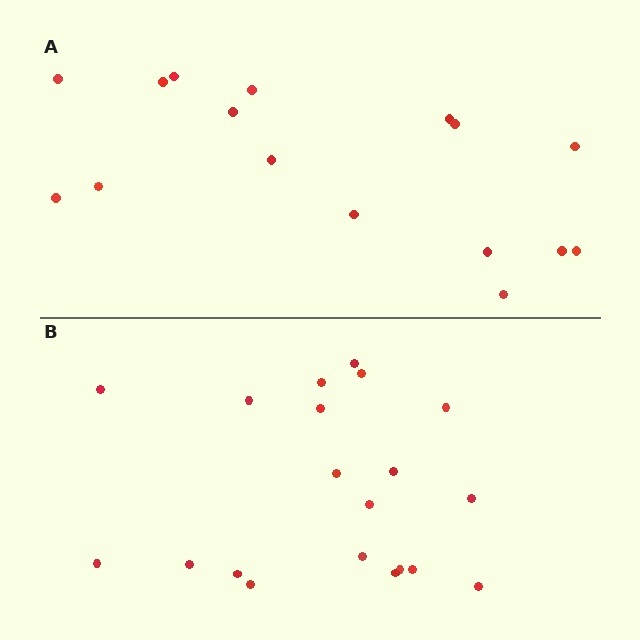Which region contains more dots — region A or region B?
Region B (the bottom region) has more dots.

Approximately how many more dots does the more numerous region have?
Region B has about 4 more dots than region A.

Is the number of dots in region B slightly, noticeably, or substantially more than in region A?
Region B has noticeably more, but not dramatically so. The ratio is roughly 1.2 to 1.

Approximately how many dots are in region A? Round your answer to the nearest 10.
About 20 dots. (The exact count is 16, which rounds to 20.)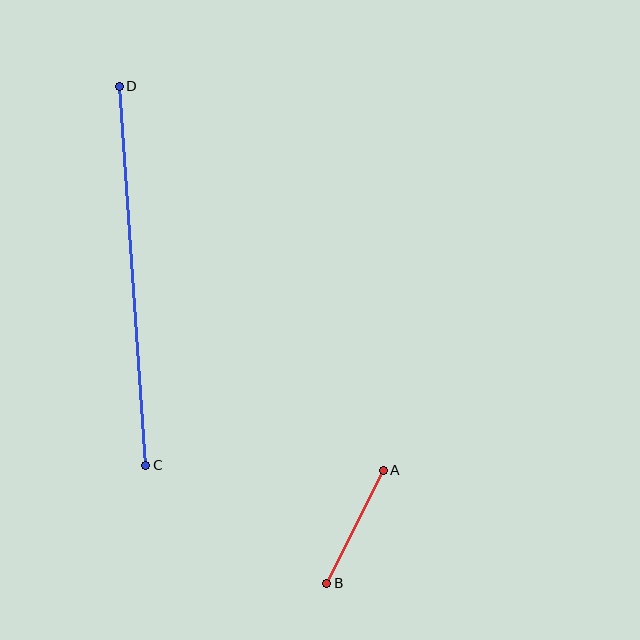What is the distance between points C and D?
The distance is approximately 380 pixels.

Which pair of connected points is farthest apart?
Points C and D are farthest apart.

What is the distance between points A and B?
The distance is approximately 126 pixels.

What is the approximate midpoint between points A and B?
The midpoint is at approximately (355, 527) pixels.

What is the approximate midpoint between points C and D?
The midpoint is at approximately (132, 276) pixels.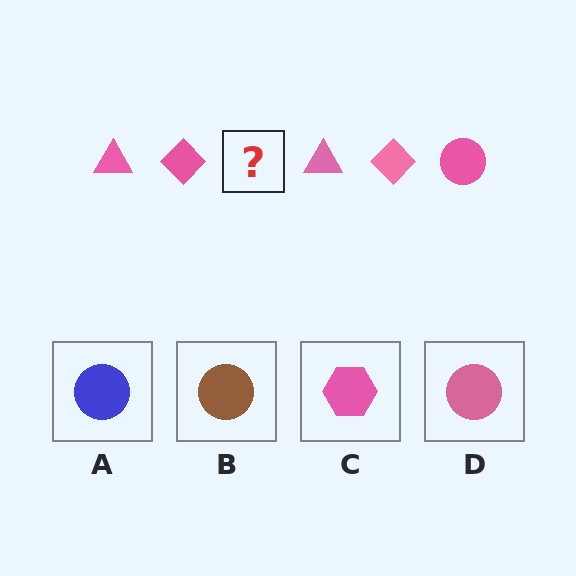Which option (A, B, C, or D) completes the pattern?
D.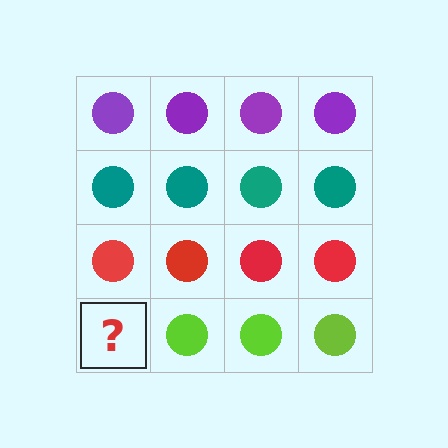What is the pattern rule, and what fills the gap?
The rule is that each row has a consistent color. The gap should be filled with a lime circle.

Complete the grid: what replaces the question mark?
The question mark should be replaced with a lime circle.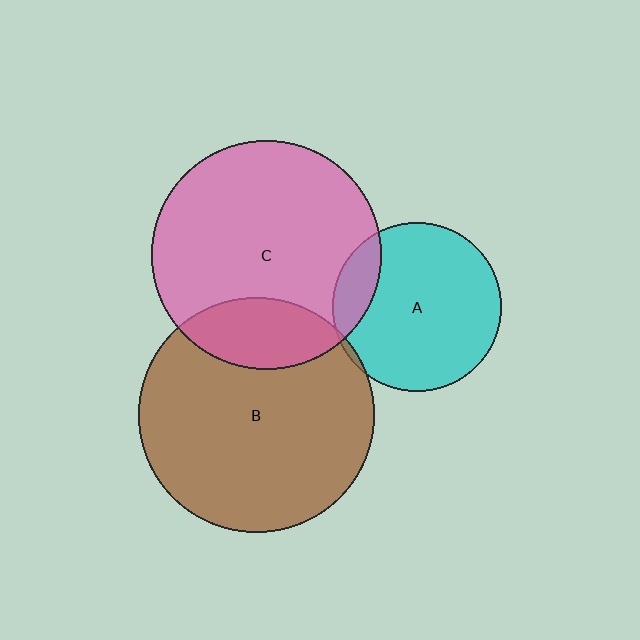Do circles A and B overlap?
Yes.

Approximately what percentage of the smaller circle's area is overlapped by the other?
Approximately 5%.